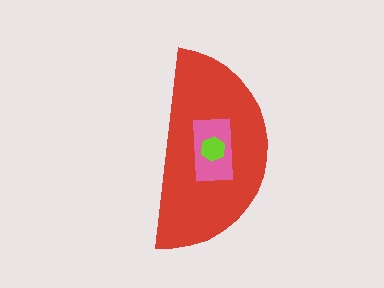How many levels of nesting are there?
3.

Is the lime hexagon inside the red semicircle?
Yes.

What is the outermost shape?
The red semicircle.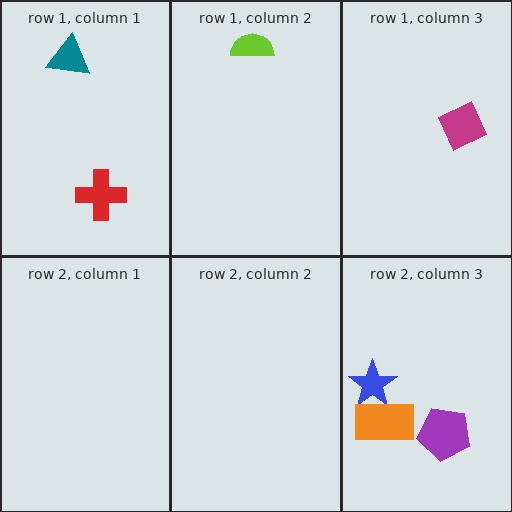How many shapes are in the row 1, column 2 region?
1.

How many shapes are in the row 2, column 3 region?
3.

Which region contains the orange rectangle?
The row 2, column 3 region.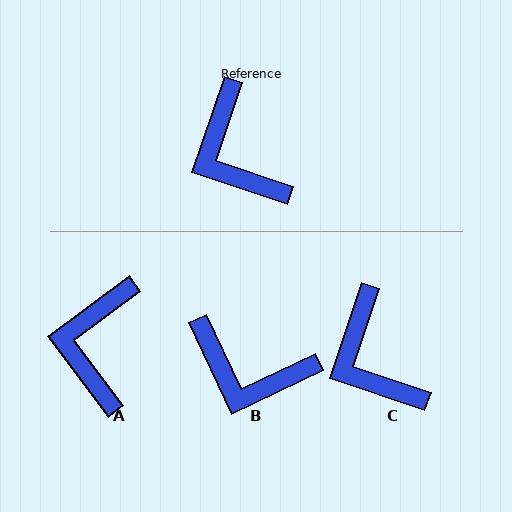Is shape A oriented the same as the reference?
No, it is off by about 35 degrees.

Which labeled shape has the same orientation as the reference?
C.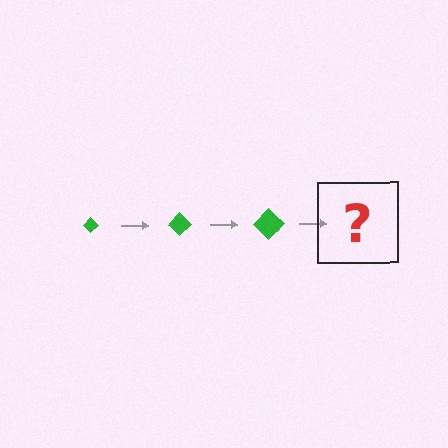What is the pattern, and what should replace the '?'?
The pattern is that the diamond gets progressively larger each step. The '?' should be a green diamond, larger than the previous one.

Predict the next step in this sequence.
The next step is a green diamond, larger than the previous one.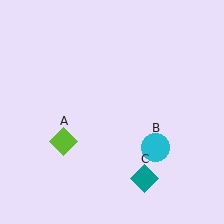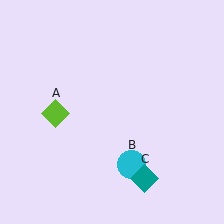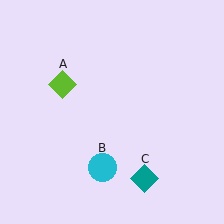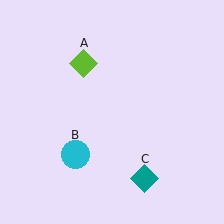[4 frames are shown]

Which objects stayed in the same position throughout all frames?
Teal diamond (object C) remained stationary.